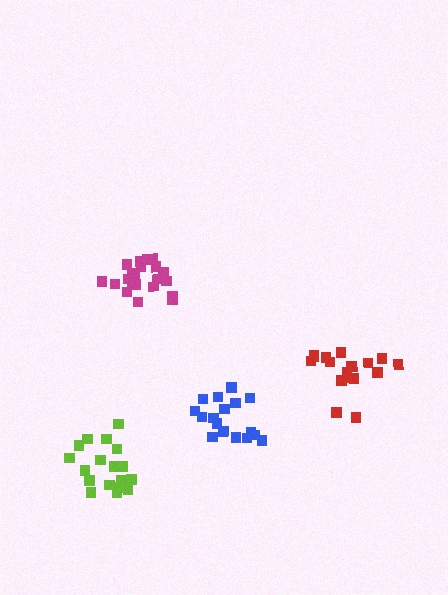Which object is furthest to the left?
The lime cluster is leftmost.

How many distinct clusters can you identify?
There are 4 distinct clusters.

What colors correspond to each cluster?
The clusters are colored: lime, blue, magenta, red.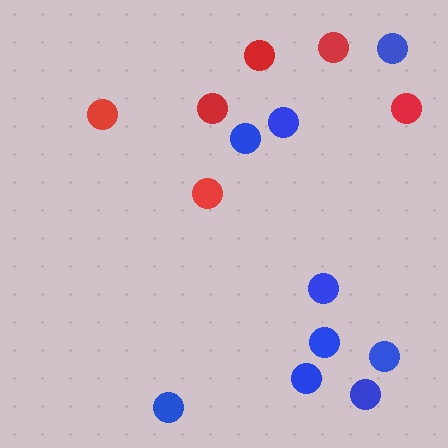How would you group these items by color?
There are 2 groups: one group of red circles (6) and one group of blue circles (9).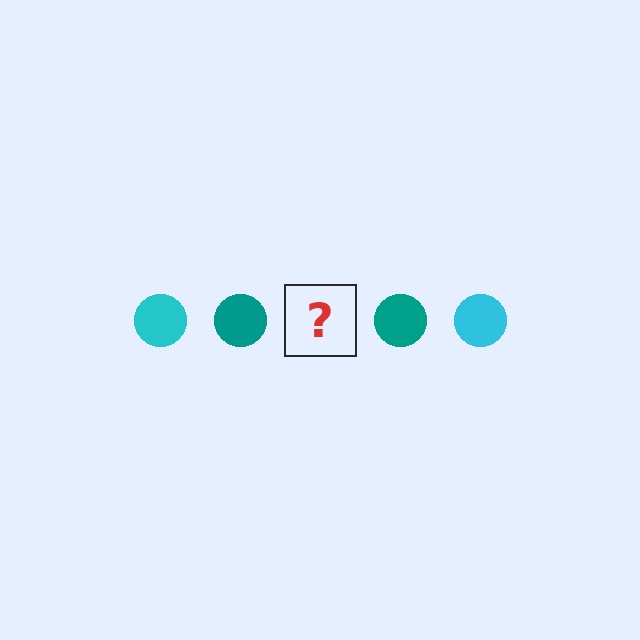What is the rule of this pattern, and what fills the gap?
The rule is that the pattern cycles through cyan, teal circles. The gap should be filled with a cyan circle.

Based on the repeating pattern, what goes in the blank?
The blank should be a cyan circle.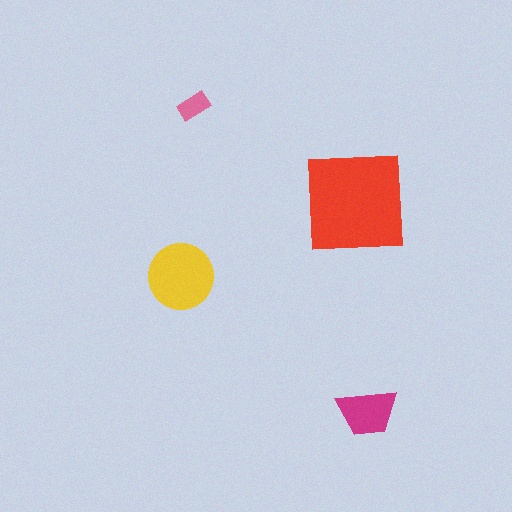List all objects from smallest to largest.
The pink rectangle, the magenta trapezoid, the yellow circle, the red square.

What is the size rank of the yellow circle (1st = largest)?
2nd.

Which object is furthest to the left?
The yellow circle is leftmost.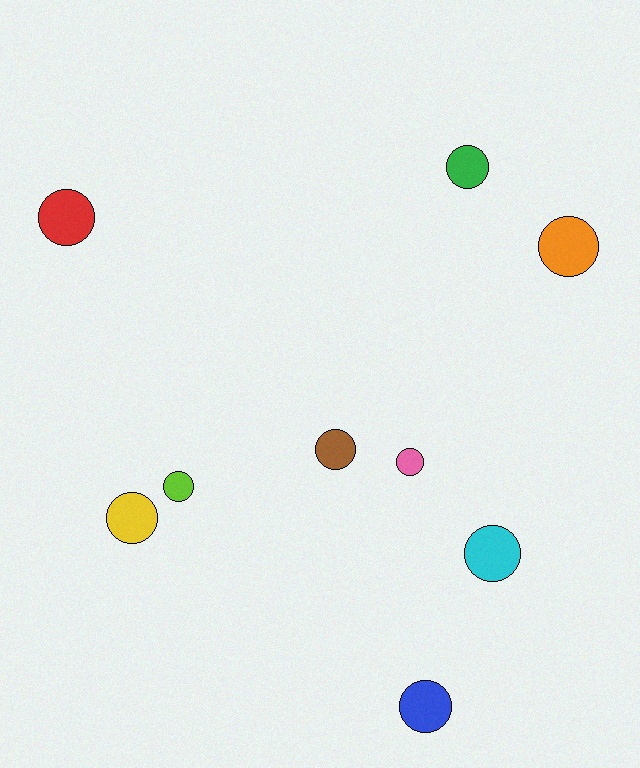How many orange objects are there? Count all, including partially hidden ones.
There is 1 orange object.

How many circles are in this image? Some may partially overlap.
There are 9 circles.